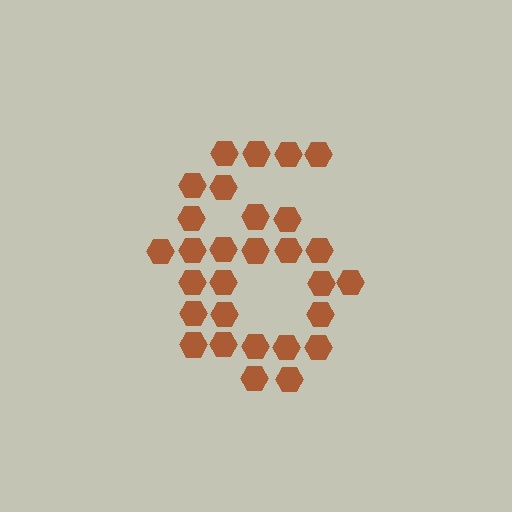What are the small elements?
The small elements are hexagons.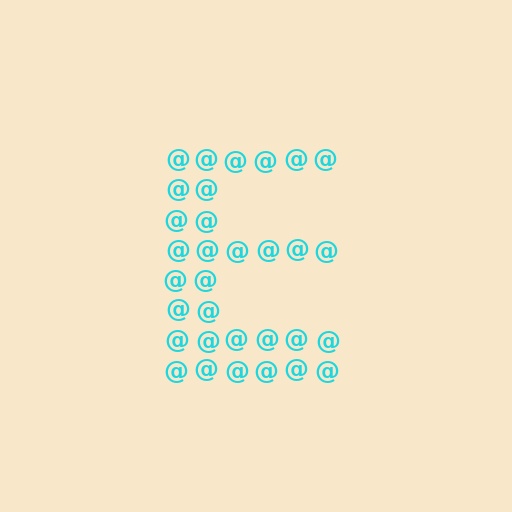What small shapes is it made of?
It is made of small at signs.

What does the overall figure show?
The overall figure shows the letter E.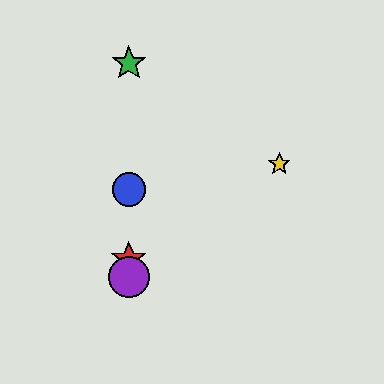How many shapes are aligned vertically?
4 shapes (the red star, the blue circle, the green star, the purple circle) are aligned vertically.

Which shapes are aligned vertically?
The red star, the blue circle, the green star, the purple circle are aligned vertically.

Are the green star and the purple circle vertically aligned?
Yes, both are at x≈129.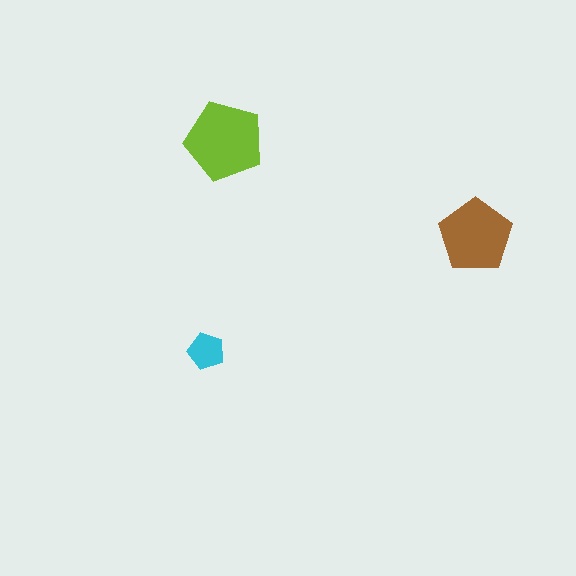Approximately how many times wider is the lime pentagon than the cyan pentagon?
About 2 times wider.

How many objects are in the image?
There are 3 objects in the image.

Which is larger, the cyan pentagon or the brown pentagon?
The brown one.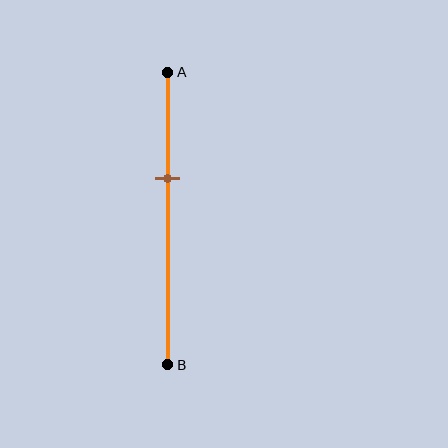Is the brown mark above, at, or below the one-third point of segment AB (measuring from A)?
The brown mark is approximately at the one-third point of segment AB.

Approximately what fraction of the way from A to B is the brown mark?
The brown mark is approximately 35% of the way from A to B.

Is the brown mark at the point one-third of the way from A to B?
Yes, the mark is approximately at the one-third point.